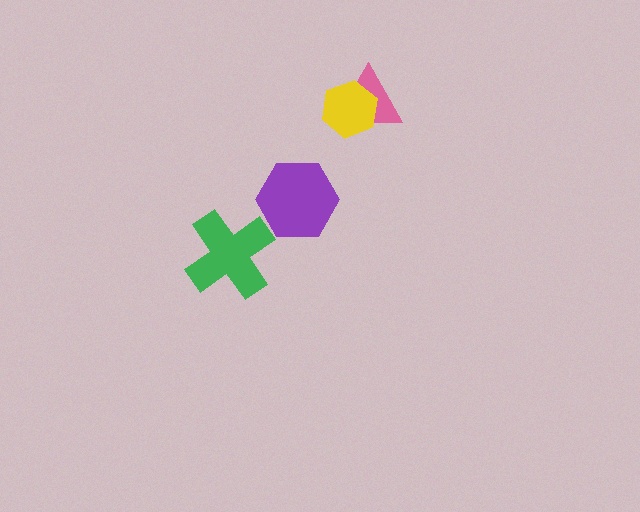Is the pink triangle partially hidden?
Yes, it is partially covered by another shape.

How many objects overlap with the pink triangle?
1 object overlaps with the pink triangle.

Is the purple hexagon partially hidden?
No, no other shape covers it.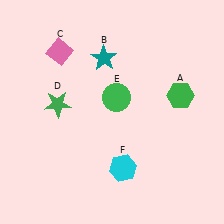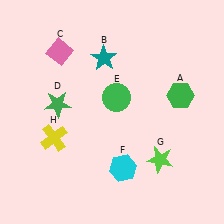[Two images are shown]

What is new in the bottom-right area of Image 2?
A lime star (G) was added in the bottom-right area of Image 2.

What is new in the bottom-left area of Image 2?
A yellow cross (H) was added in the bottom-left area of Image 2.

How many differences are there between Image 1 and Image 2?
There are 2 differences between the two images.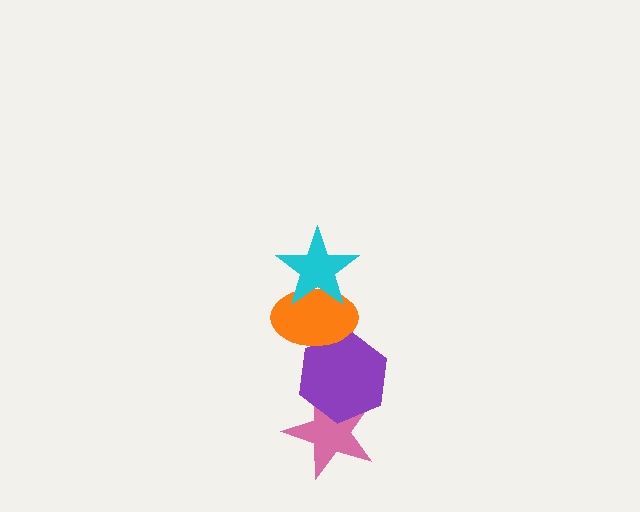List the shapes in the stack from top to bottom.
From top to bottom: the cyan star, the orange ellipse, the purple hexagon, the pink star.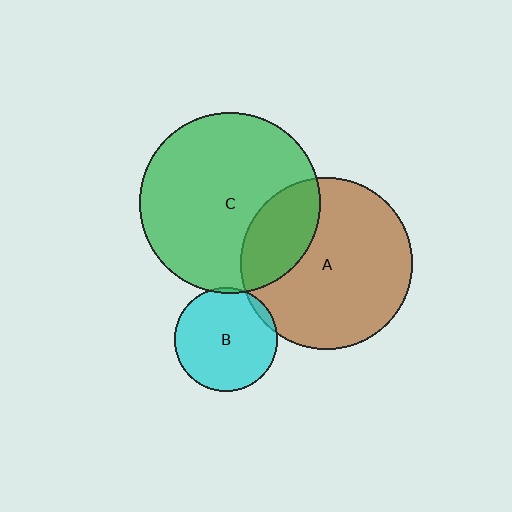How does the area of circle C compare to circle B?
Approximately 3.0 times.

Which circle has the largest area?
Circle C (green).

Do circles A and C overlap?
Yes.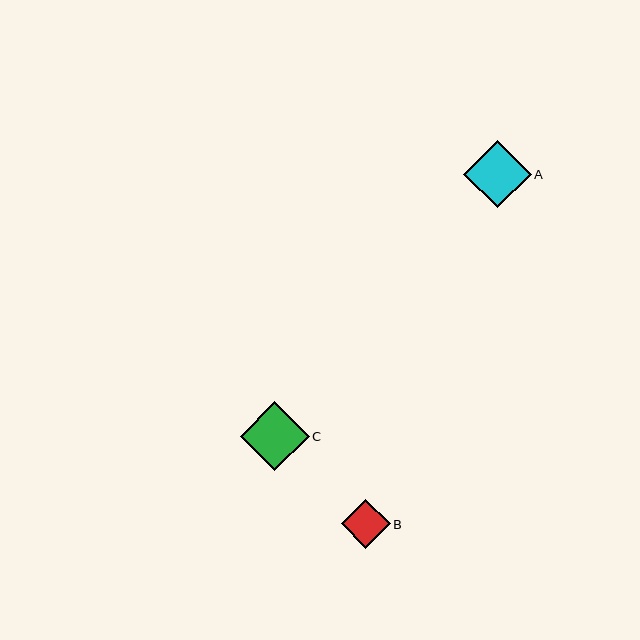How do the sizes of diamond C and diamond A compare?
Diamond C and diamond A are approximately the same size.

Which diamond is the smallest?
Diamond B is the smallest with a size of approximately 49 pixels.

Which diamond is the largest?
Diamond C is the largest with a size of approximately 69 pixels.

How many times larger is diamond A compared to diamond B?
Diamond A is approximately 1.4 times the size of diamond B.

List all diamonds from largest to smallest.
From largest to smallest: C, A, B.